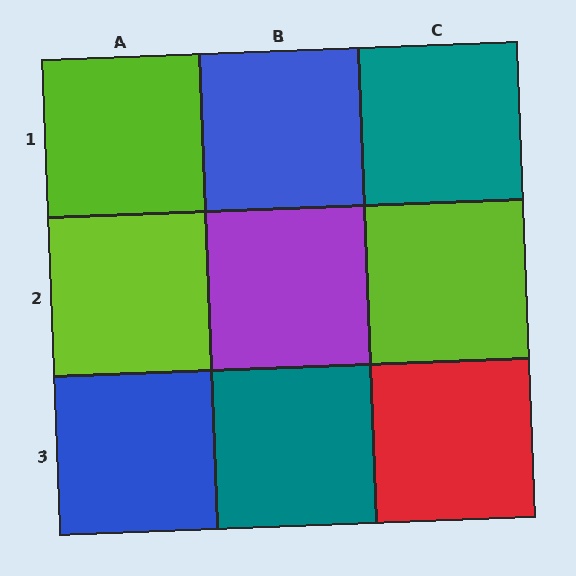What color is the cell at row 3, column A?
Blue.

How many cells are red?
1 cell is red.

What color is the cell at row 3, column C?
Red.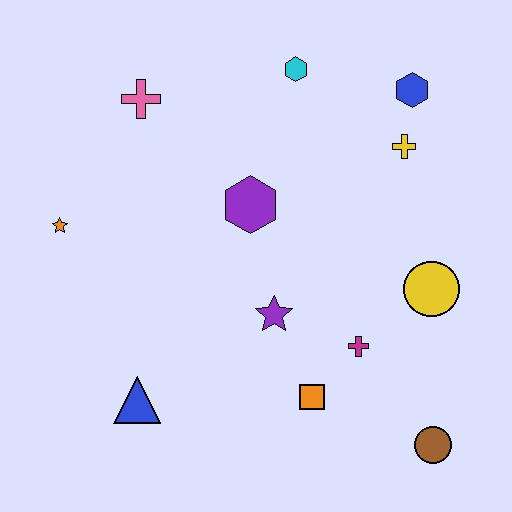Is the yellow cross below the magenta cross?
No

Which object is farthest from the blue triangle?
The blue hexagon is farthest from the blue triangle.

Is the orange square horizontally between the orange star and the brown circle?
Yes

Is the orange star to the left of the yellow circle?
Yes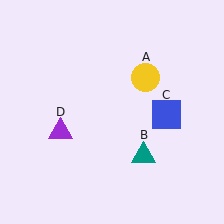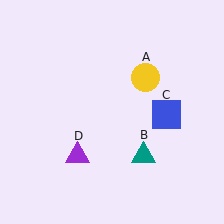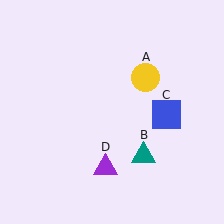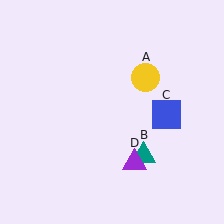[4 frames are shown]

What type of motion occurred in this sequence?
The purple triangle (object D) rotated counterclockwise around the center of the scene.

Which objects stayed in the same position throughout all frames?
Yellow circle (object A) and teal triangle (object B) and blue square (object C) remained stationary.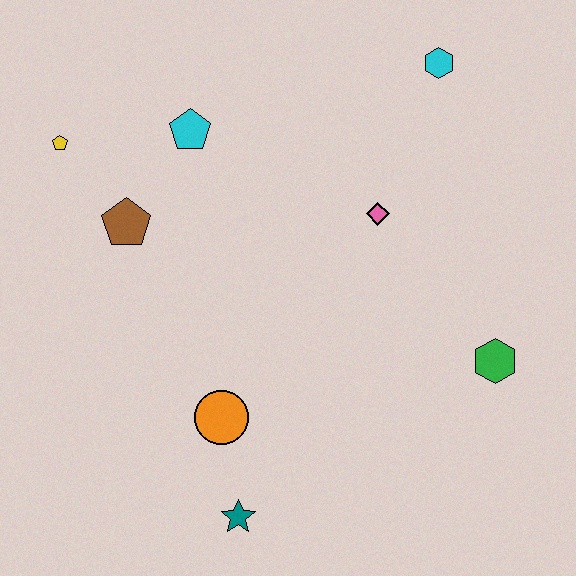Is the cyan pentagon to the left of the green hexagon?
Yes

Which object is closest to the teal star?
The orange circle is closest to the teal star.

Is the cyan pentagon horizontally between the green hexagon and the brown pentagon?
Yes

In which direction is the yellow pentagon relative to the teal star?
The yellow pentagon is above the teal star.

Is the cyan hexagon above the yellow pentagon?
Yes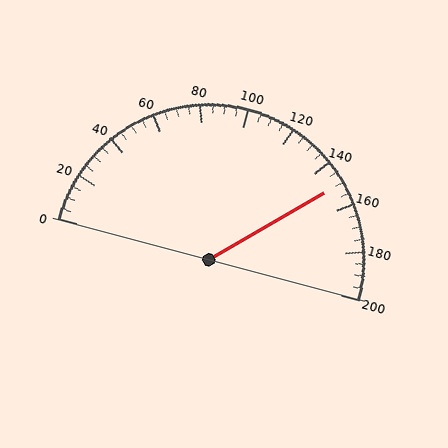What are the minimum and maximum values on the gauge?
The gauge ranges from 0 to 200.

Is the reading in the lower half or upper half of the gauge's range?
The reading is in the upper half of the range (0 to 200).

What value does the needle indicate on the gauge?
The needle indicates approximately 150.